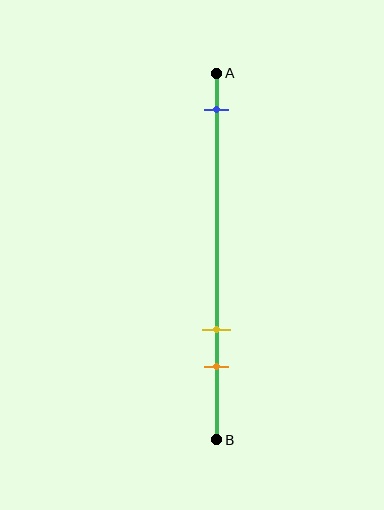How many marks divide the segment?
There are 3 marks dividing the segment.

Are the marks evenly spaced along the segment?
No, the marks are not evenly spaced.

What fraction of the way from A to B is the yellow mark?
The yellow mark is approximately 70% (0.7) of the way from A to B.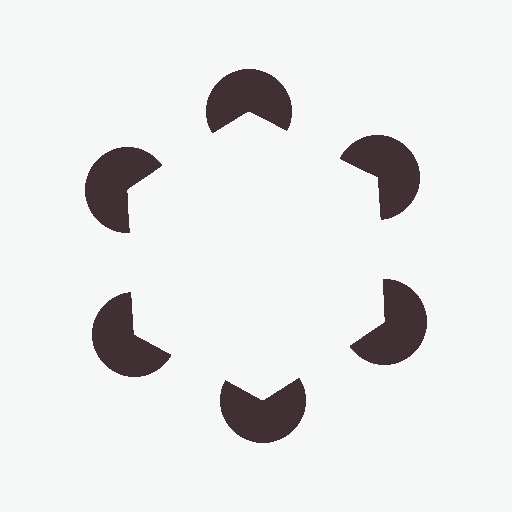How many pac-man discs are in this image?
There are 6 — one at each vertex of the illusory hexagon.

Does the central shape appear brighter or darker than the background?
It typically appears slightly brighter than the background, even though no actual brightness change is drawn.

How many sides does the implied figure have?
6 sides.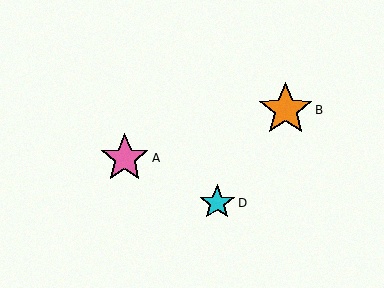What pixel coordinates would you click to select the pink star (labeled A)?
Click at (125, 158) to select the pink star A.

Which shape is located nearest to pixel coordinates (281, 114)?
The orange star (labeled B) at (286, 110) is nearest to that location.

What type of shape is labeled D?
Shape D is a cyan star.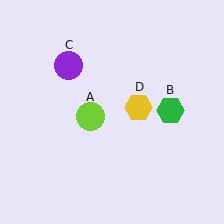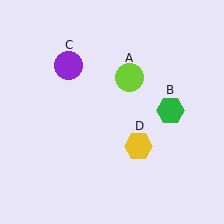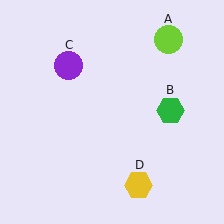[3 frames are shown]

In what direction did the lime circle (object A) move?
The lime circle (object A) moved up and to the right.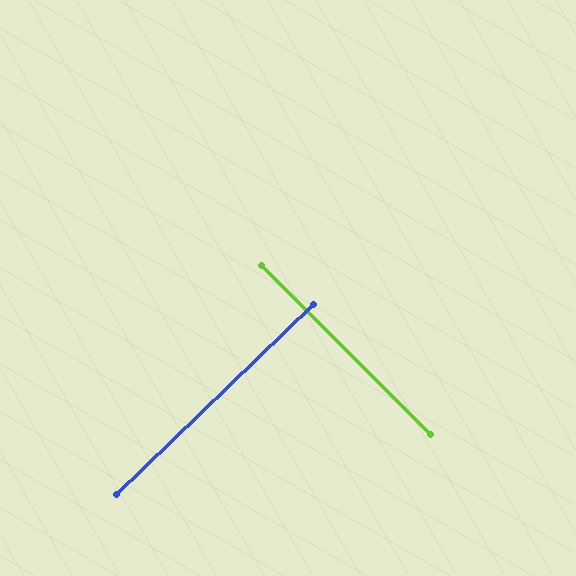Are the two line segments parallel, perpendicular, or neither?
Perpendicular — they meet at approximately 89°.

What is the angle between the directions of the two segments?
Approximately 89 degrees.